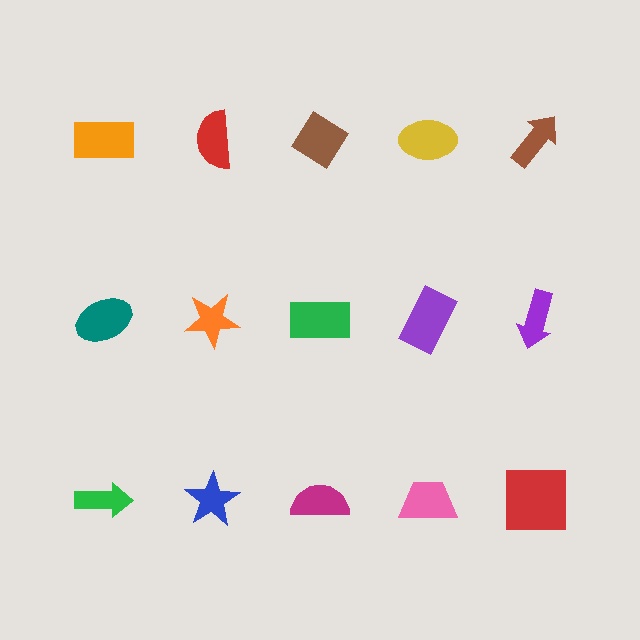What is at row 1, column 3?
A brown diamond.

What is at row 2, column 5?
A purple arrow.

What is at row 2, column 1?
A teal ellipse.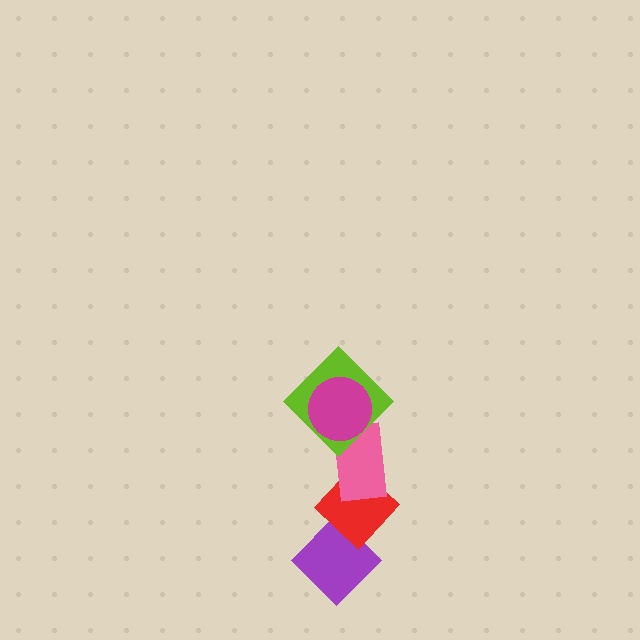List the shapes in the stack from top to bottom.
From top to bottom: the magenta circle, the lime diamond, the pink rectangle, the red diamond, the purple diamond.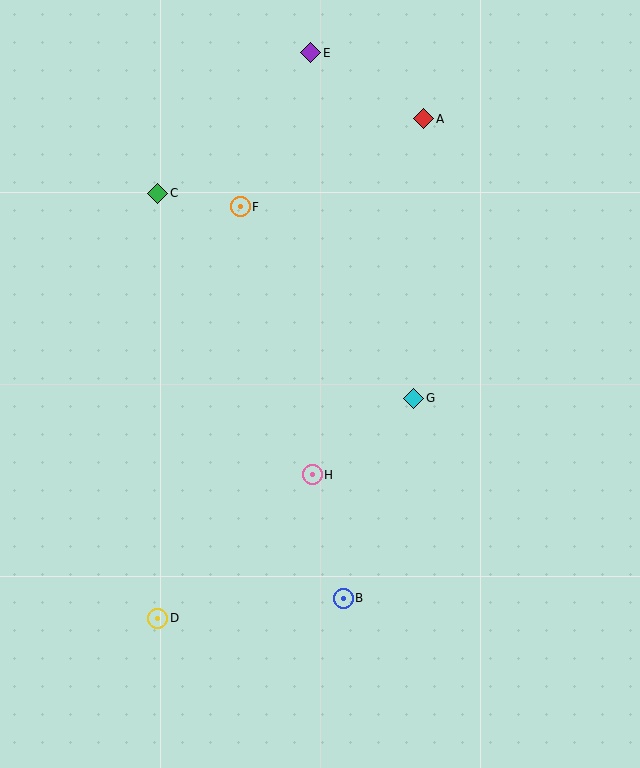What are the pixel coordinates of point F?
Point F is at (240, 207).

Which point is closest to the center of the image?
Point H at (312, 475) is closest to the center.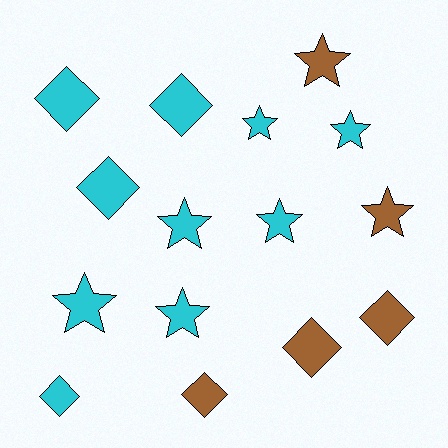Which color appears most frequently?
Cyan, with 10 objects.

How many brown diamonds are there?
There are 3 brown diamonds.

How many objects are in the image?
There are 15 objects.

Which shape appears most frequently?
Star, with 8 objects.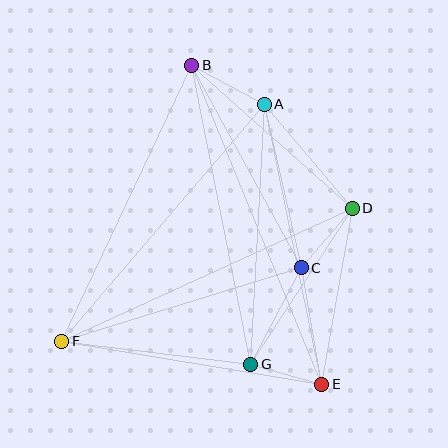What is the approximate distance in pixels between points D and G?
The distance between D and G is approximately 186 pixels.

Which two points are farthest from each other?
Points B and E are farthest from each other.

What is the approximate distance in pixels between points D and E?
The distance between D and E is approximately 178 pixels.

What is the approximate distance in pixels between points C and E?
The distance between C and E is approximately 118 pixels.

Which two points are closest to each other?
Points E and G are closest to each other.